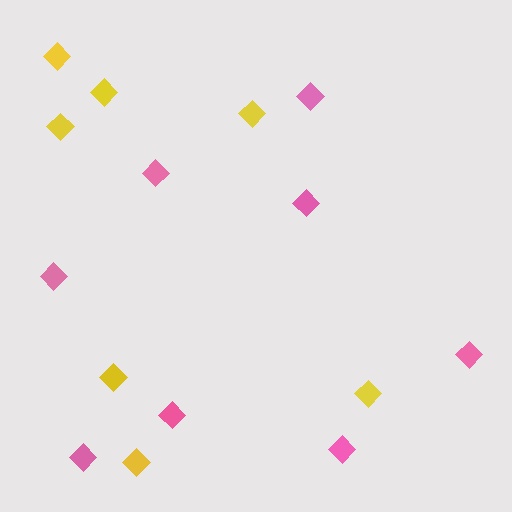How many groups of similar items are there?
There are 2 groups: one group of yellow diamonds (7) and one group of pink diamonds (8).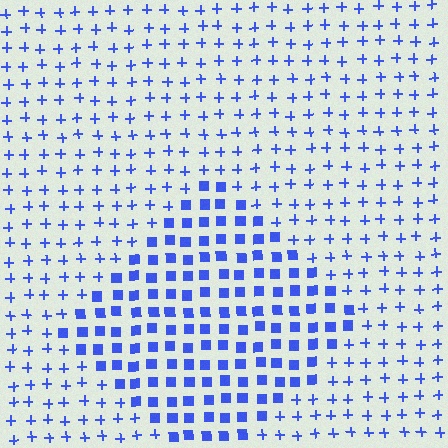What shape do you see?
I see a diamond.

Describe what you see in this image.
The image is filled with small blue elements arranged in a uniform grid. A diamond-shaped region contains squares, while the surrounding area contains plus signs. The boundary is defined purely by the change in element shape.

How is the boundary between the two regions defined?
The boundary is defined by a change in element shape: squares inside vs. plus signs outside. All elements share the same color and spacing.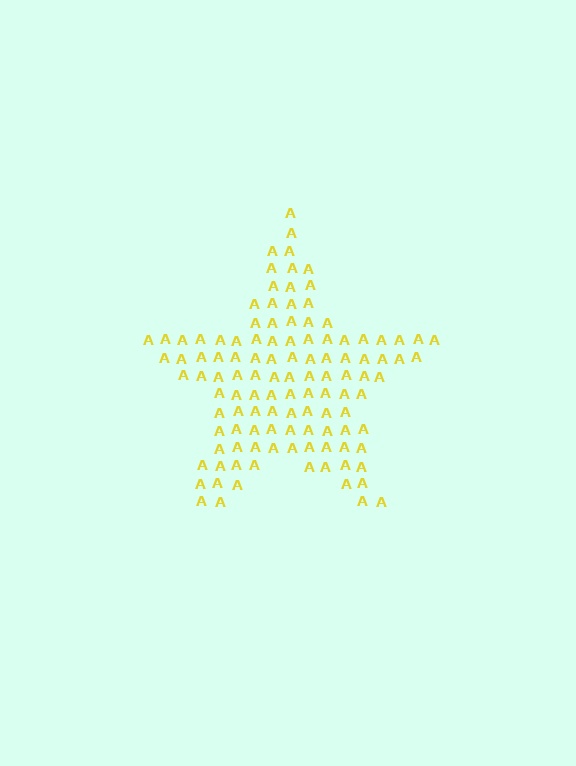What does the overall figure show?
The overall figure shows a star.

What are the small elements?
The small elements are letter A's.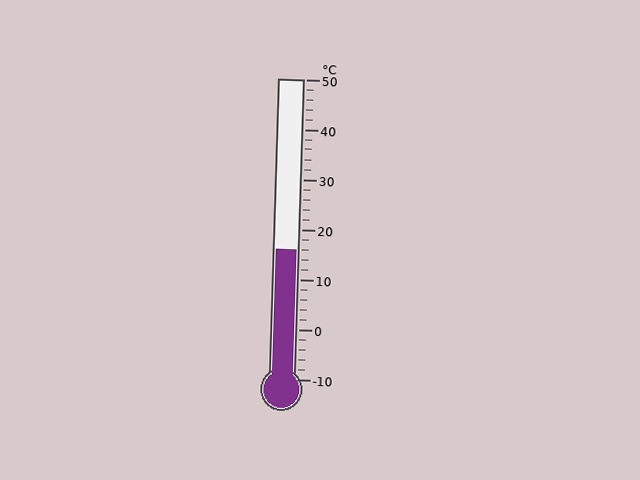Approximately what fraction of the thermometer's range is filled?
The thermometer is filled to approximately 45% of its range.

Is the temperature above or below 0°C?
The temperature is above 0°C.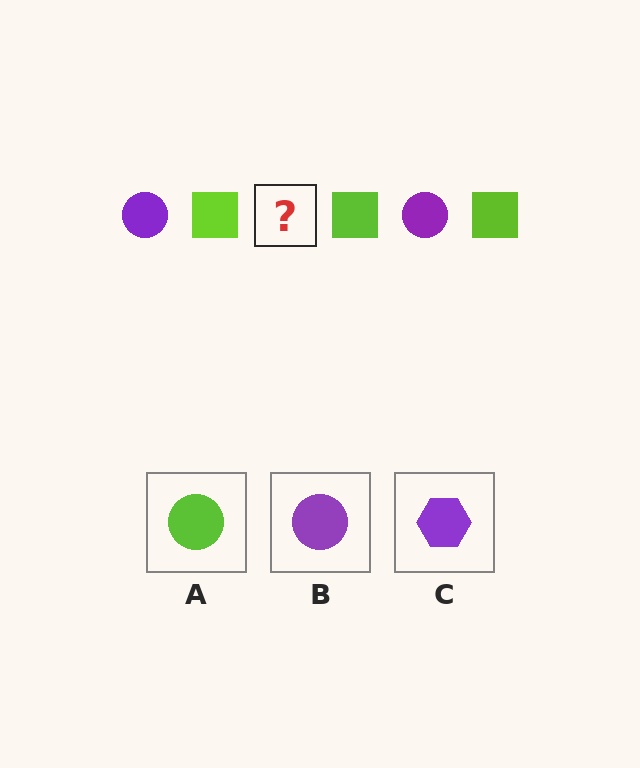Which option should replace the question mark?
Option B.